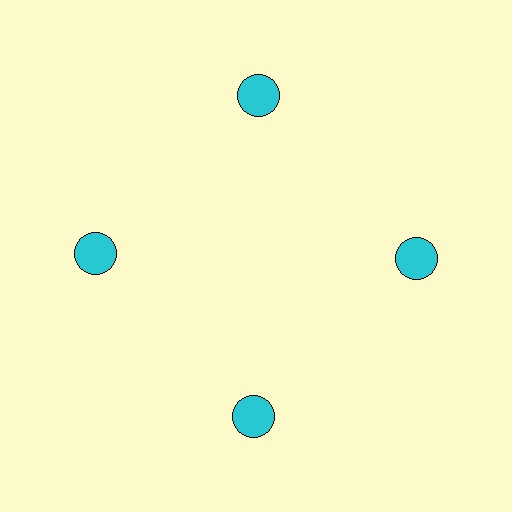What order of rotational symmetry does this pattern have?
This pattern has 4-fold rotational symmetry.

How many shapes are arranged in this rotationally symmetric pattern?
There are 4 shapes, arranged in 4 groups of 1.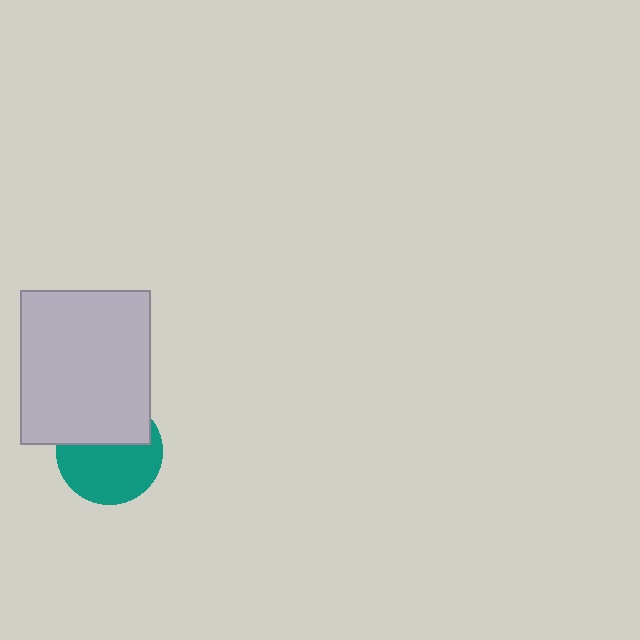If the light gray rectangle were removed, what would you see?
You would see the complete teal circle.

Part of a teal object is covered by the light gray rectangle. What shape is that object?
It is a circle.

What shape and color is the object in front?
The object in front is a light gray rectangle.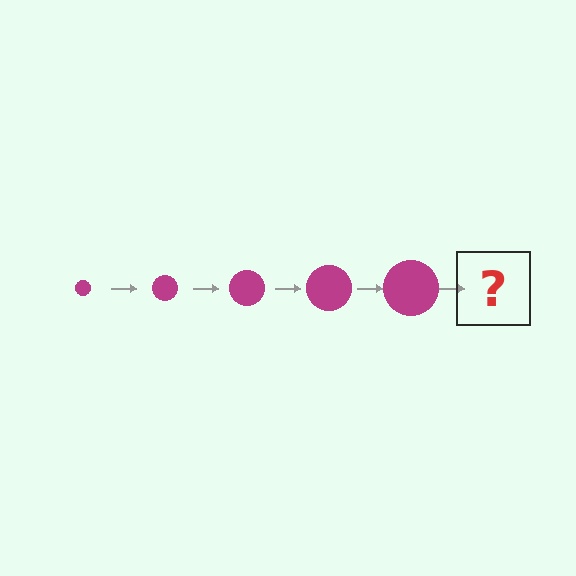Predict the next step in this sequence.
The next step is a magenta circle, larger than the previous one.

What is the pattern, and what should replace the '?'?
The pattern is that the circle gets progressively larger each step. The '?' should be a magenta circle, larger than the previous one.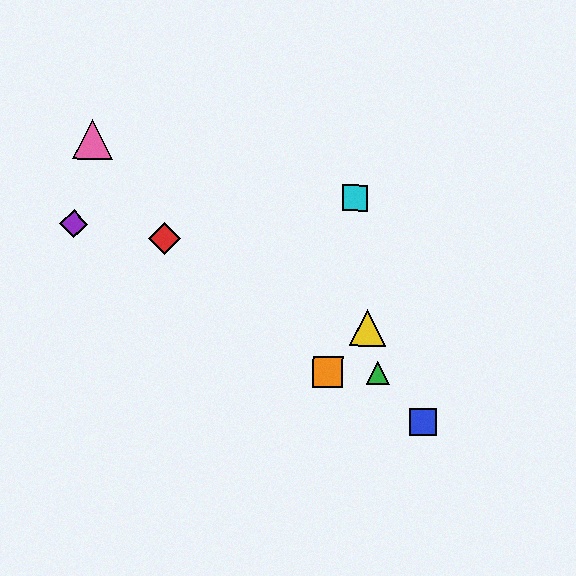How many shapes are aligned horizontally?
2 shapes (the green triangle, the orange square) are aligned horizontally.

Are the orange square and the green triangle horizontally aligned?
Yes, both are at y≈373.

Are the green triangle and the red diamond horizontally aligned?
No, the green triangle is at y≈373 and the red diamond is at y≈238.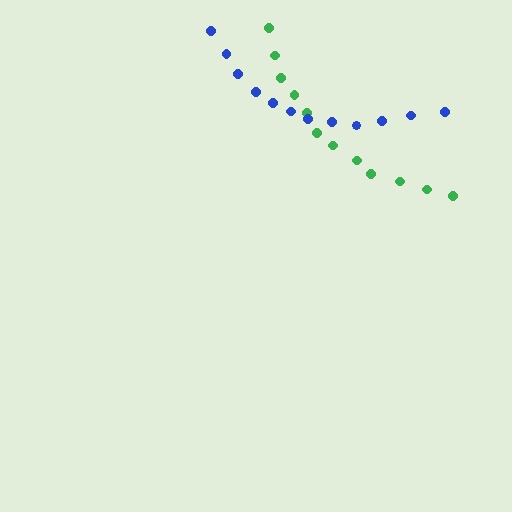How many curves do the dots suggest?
There are 2 distinct paths.